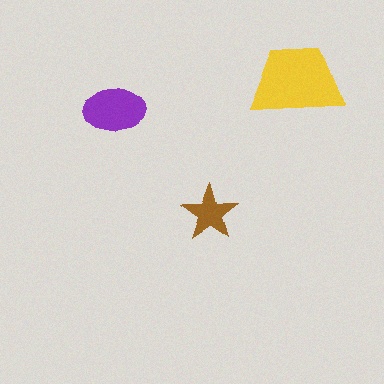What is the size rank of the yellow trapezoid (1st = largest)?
1st.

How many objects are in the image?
There are 3 objects in the image.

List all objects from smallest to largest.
The brown star, the purple ellipse, the yellow trapezoid.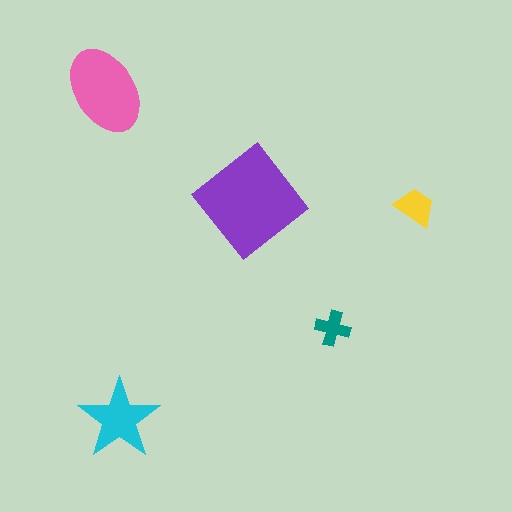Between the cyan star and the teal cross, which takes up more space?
The cyan star.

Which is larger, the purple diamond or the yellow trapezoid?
The purple diamond.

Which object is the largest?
The purple diamond.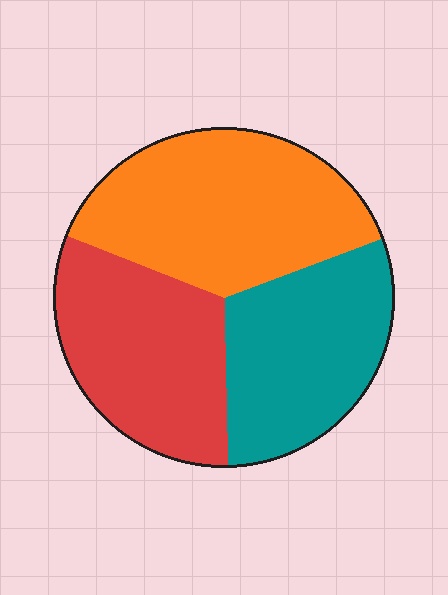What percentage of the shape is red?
Red covers around 30% of the shape.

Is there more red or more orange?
Orange.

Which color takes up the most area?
Orange, at roughly 40%.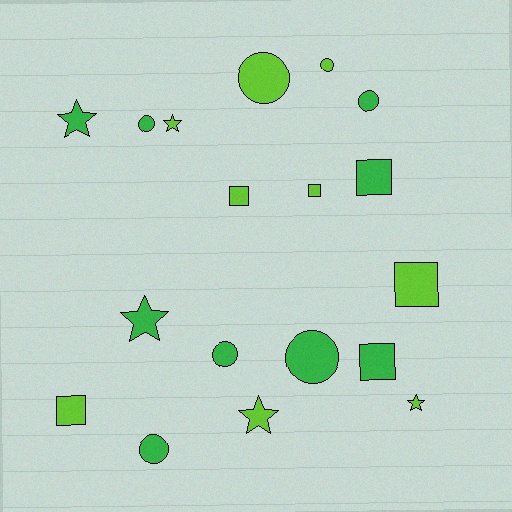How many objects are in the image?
There are 18 objects.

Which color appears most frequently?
Lime, with 9 objects.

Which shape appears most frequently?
Circle, with 7 objects.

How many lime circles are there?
There are 2 lime circles.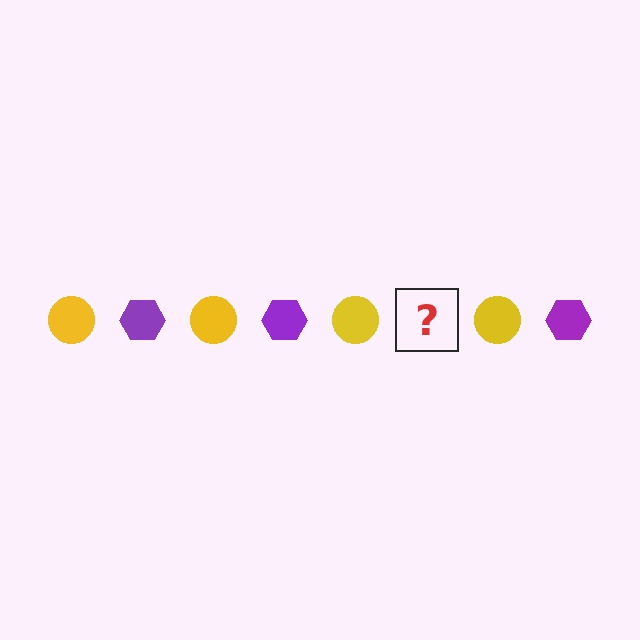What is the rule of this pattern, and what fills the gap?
The rule is that the pattern alternates between yellow circle and purple hexagon. The gap should be filled with a purple hexagon.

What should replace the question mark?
The question mark should be replaced with a purple hexagon.